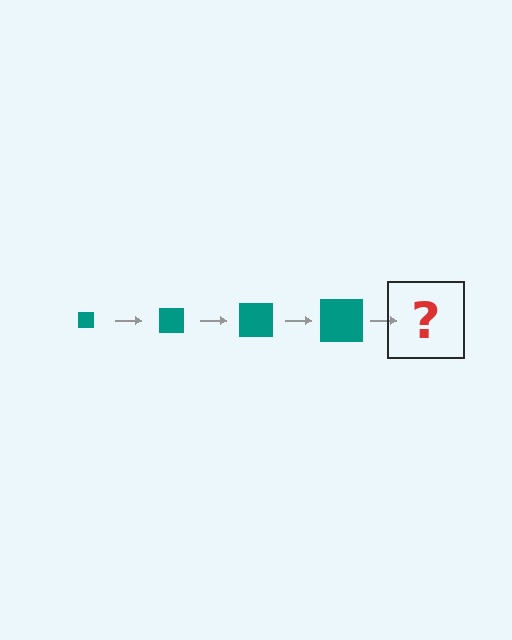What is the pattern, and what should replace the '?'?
The pattern is that the square gets progressively larger each step. The '?' should be a teal square, larger than the previous one.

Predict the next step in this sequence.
The next step is a teal square, larger than the previous one.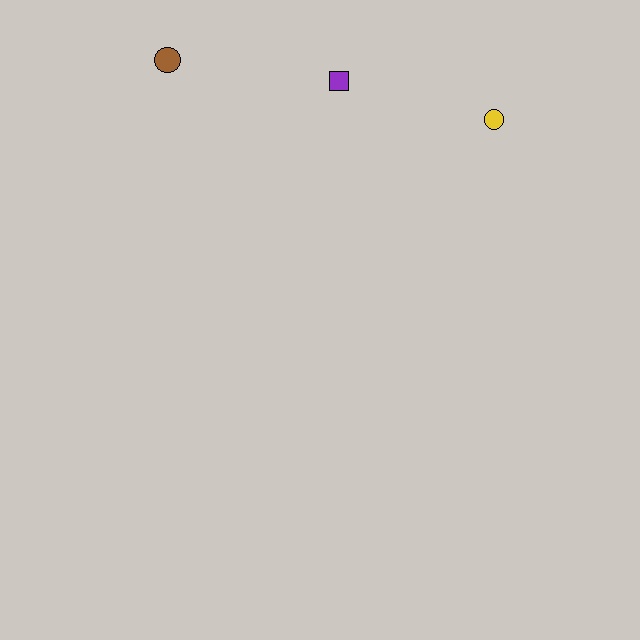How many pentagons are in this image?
There are no pentagons.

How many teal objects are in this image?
There are no teal objects.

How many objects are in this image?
There are 3 objects.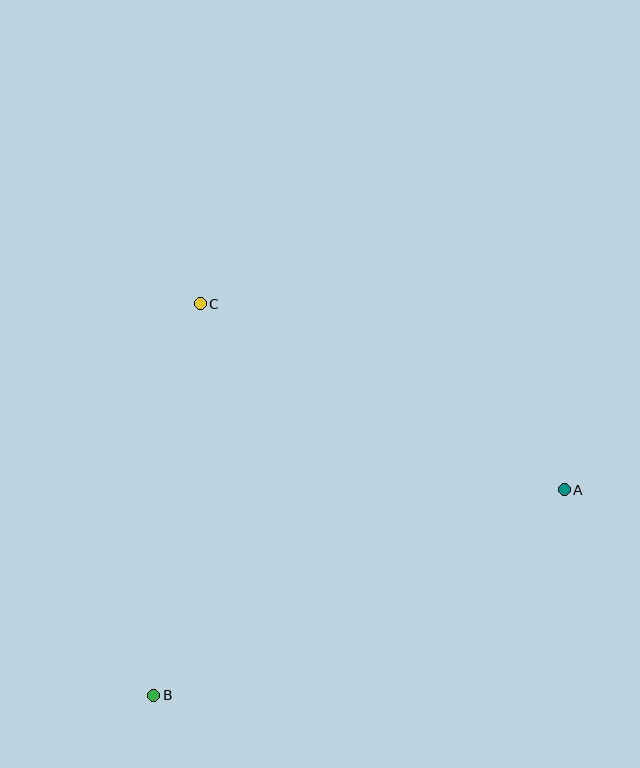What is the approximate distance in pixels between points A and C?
The distance between A and C is approximately 408 pixels.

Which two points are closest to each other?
Points B and C are closest to each other.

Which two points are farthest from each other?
Points A and B are farthest from each other.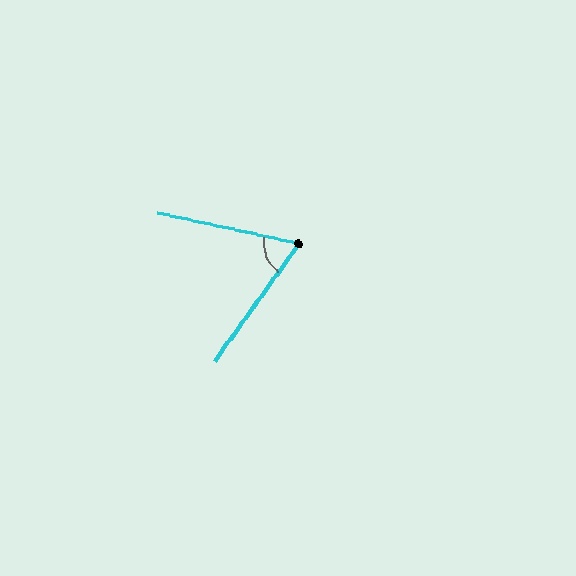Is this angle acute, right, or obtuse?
It is acute.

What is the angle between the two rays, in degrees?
Approximately 67 degrees.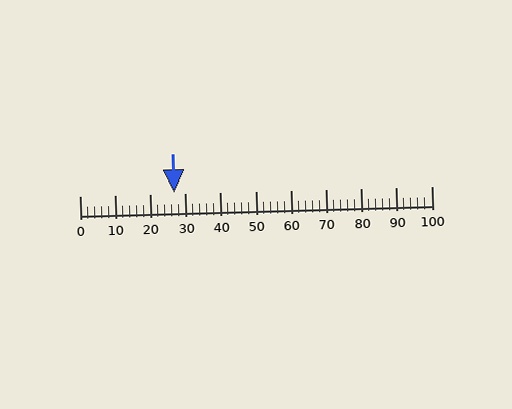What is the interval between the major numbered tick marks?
The major tick marks are spaced 10 units apart.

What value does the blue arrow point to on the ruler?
The blue arrow points to approximately 27.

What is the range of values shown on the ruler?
The ruler shows values from 0 to 100.